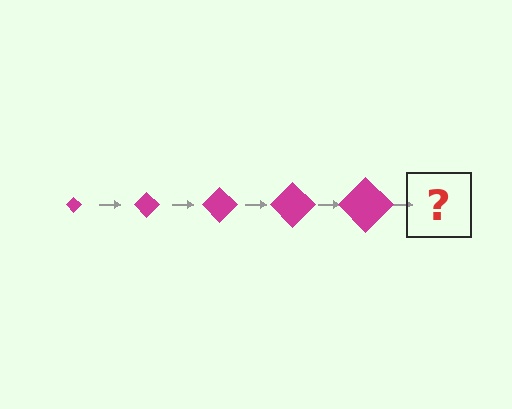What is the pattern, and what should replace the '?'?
The pattern is that the diamond gets progressively larger each step. The '?' should be a magenta diamond, larger than the previous one.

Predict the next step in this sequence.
The next step is a magenta diamond, larger than the previous one.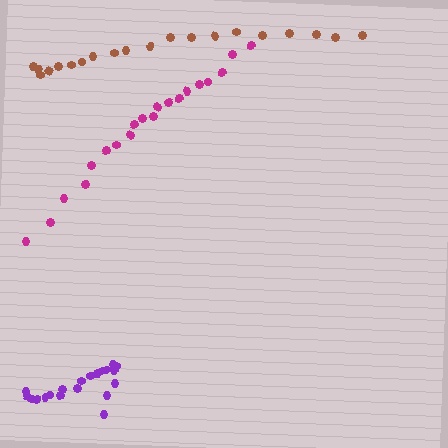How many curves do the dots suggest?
There are 3 distinct paths.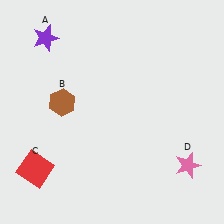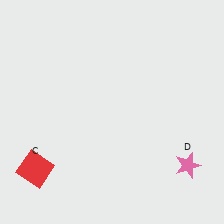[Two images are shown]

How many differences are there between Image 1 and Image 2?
There are 2 differences between the two images.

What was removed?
The purple star (A), the brown hexagon (B) were removed in Image 2.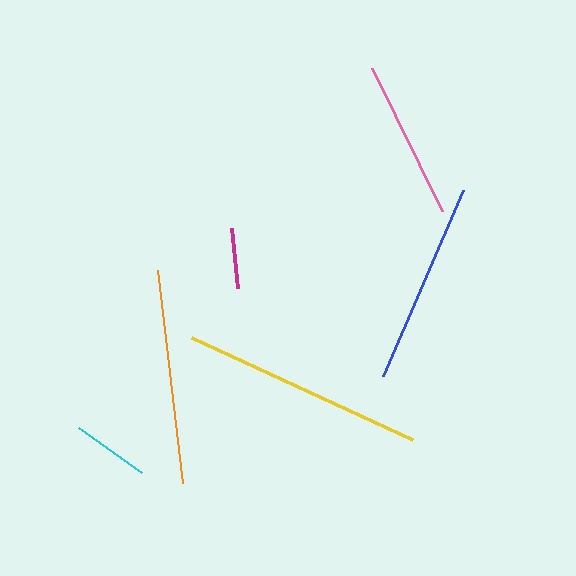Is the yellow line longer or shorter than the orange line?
The yellow line is longer than the orange line.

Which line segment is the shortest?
The magenta line is the shortest at approximately 61 pixels.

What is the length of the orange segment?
The orange segment is approximately 214 pixels long.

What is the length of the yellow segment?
The yellow segment is approximately 243 pixels long.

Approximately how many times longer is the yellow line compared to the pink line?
The yellow line is approximately 1.5 times the length of the pink line.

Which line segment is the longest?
The yellow line is the longest at approximately 243 pixels.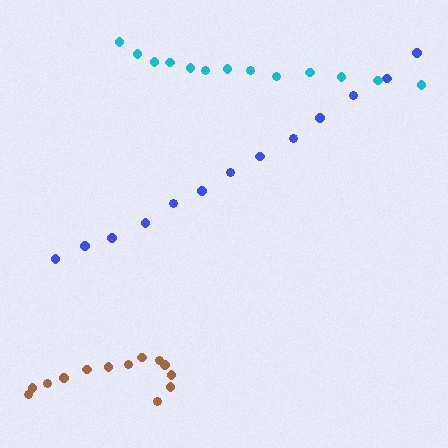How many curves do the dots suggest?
There are 3 distinct paths.